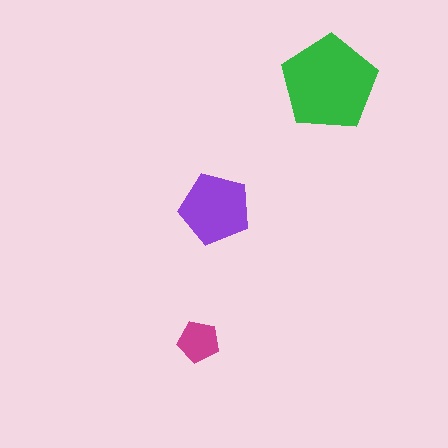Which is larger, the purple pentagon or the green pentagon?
The green one.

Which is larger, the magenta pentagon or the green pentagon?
The green one.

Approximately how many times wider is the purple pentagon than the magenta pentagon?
About 1.5 times wider.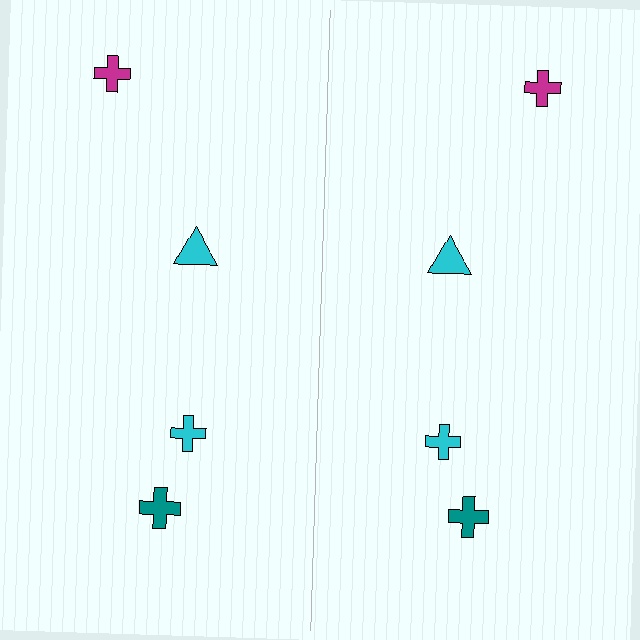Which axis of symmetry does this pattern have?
The pattern has a vertical axis of symmetry running through the center of the image.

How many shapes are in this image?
There are 8 shapes in this image.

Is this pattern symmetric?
Yes, this pattern has bilateral (reflection) symmetry.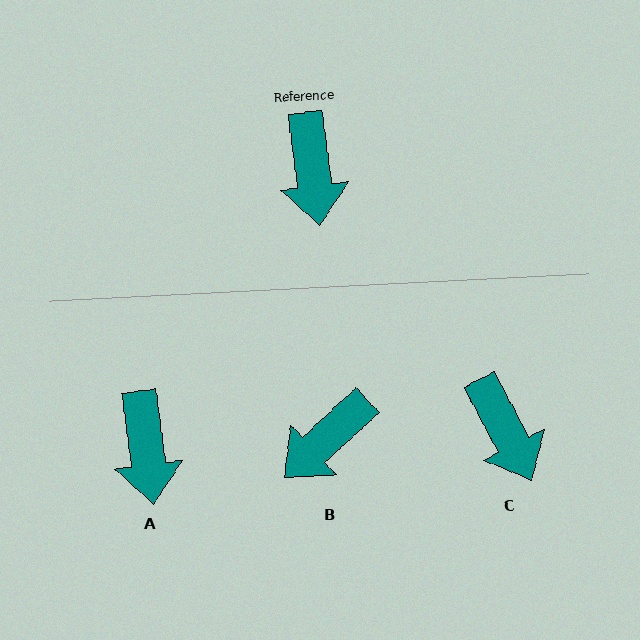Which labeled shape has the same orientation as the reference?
A.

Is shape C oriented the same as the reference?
No, it is off by about 20 degrees.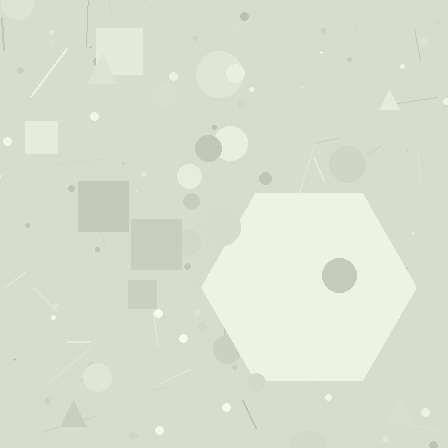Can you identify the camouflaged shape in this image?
The camouflaged shape is a hexagon.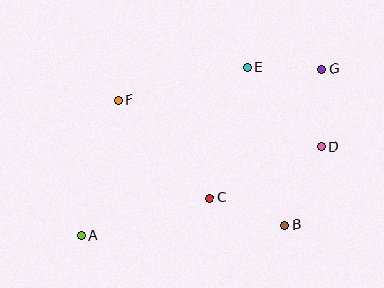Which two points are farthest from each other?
Points A and G are farthest from each other.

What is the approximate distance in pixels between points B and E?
The distance between B and E is approximately 162 pixels.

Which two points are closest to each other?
Points E and G are closest to each other.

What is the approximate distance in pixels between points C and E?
The distance between C and E is approximately 136 pixels.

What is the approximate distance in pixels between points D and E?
The distance between D and E is approximately 109 pixels.